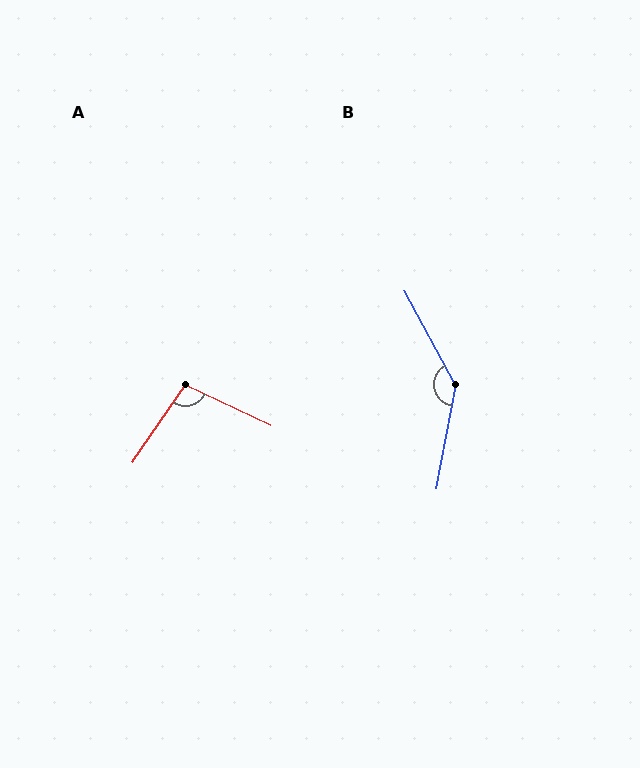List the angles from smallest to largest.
A (99°), B (141°).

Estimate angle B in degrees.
Approximately 141 degrees.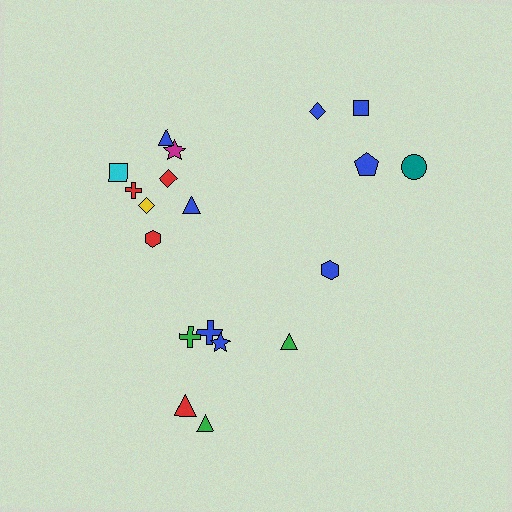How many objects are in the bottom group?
There are 6 objects.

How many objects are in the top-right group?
There are 5 objects.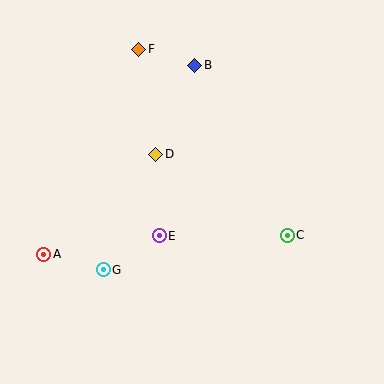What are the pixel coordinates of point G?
Point G is at (103, 270).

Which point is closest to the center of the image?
Point D at (156, 154) is closest to the center.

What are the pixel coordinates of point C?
Point C is at (287, 235).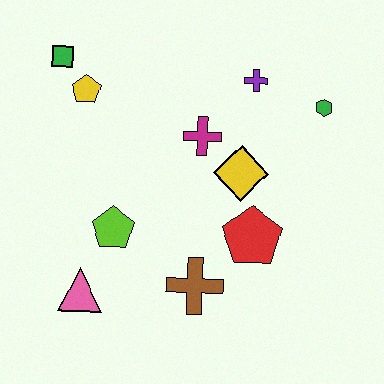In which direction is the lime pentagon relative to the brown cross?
The lime pentagon is to the left of the brown cross.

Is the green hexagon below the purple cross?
Yes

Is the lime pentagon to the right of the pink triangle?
Yes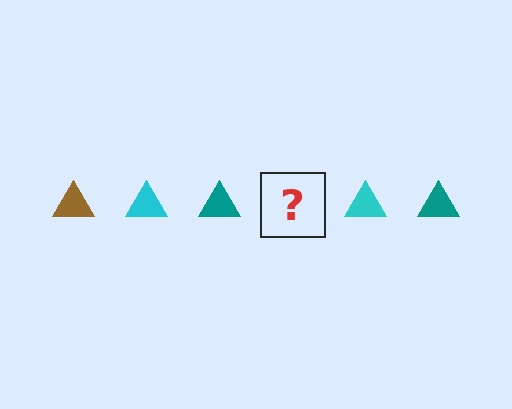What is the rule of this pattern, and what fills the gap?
The rule is that the pattern cycles through brown, cyan, teal triangles. The gap should be filled with a brown triangle.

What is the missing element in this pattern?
The missing element is a brown triangle.